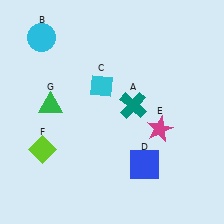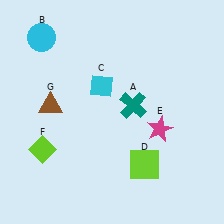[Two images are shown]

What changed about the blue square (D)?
In Image 1, D is blue. In Image 2, it changed to lime.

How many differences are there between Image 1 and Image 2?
There are 2 differences between the two images.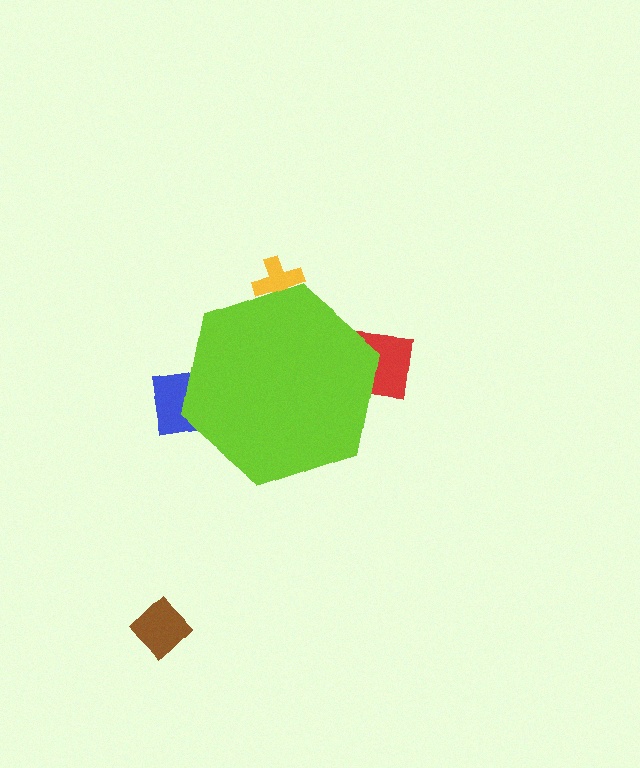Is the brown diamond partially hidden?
No, the brown diamond is fully visible.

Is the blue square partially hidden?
Yes, the blue square is partially hidden behind the lime hexagon.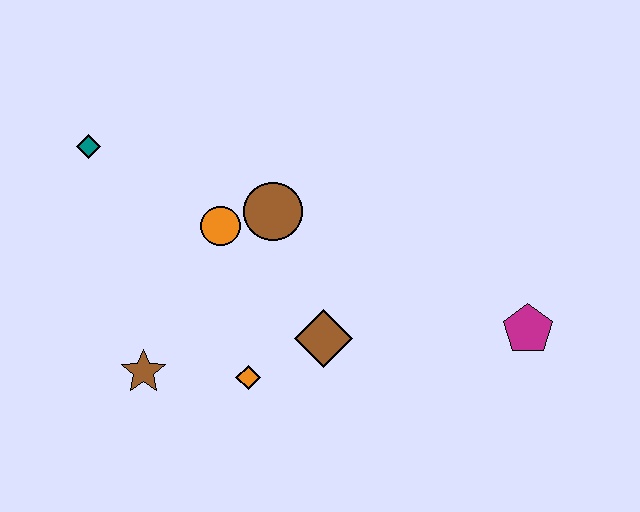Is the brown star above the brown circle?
No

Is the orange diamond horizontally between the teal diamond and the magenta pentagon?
Yes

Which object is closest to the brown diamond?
The orange diamond is closest to the brown diamond.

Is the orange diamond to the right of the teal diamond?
Yes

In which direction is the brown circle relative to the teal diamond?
The brown circle is to the right of the teal diamond.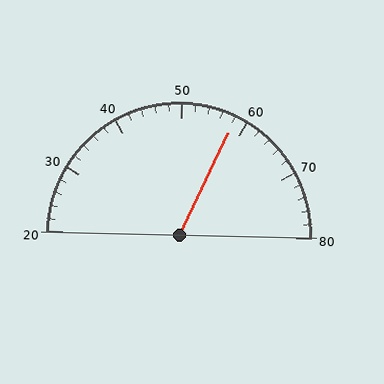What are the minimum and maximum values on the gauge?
The gauge ranges from 20 to 80.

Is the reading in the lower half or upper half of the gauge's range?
The reading is in the upper half of the range (20 to 80).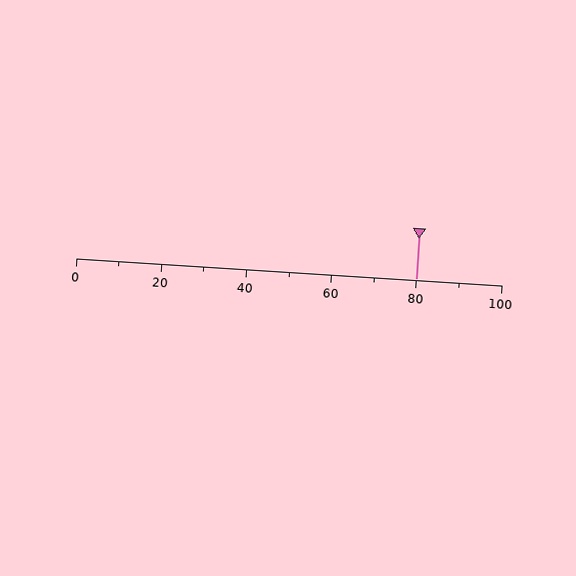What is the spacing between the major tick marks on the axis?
The major ticks are spaced 20 apart.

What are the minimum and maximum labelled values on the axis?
The axis runs from 0 to 100.